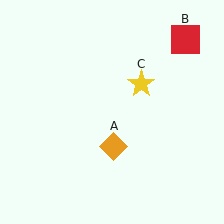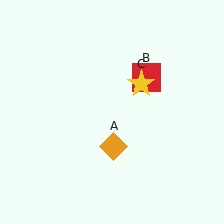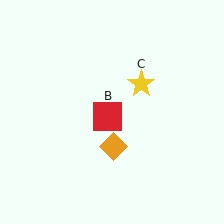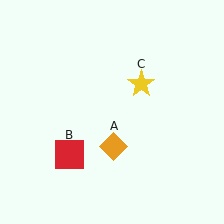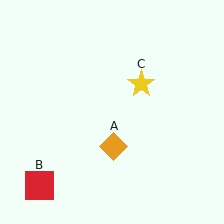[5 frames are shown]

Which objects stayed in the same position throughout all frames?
Orange diamond (object A) and yellow star (object C) remained stationary.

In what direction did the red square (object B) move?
The red square (object B) moved down and to the left.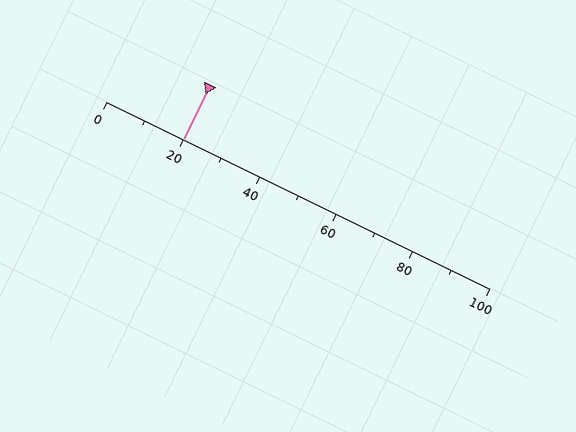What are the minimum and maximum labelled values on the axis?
The axis runs from 0 to 100.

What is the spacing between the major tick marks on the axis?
The major ticks are spaced 20 apart.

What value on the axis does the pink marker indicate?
The marker indicates approximately 20.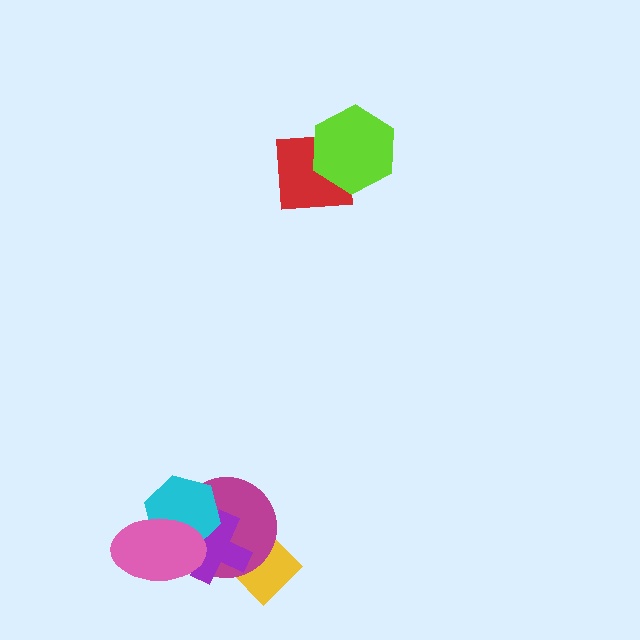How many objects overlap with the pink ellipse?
3 objects overlap with the pink ellipse.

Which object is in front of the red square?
The lime hexagon is in front of the red square.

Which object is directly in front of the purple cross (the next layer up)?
The cyan hexagon is directly in front of the purple cross.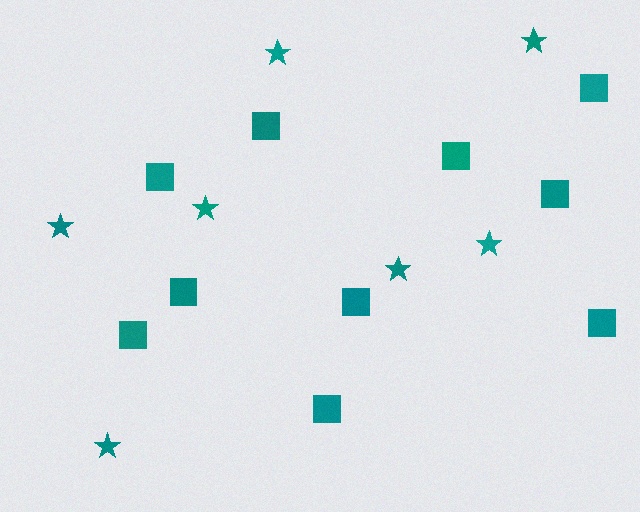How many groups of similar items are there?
There are 2 groups: one group of squares (10) and one group of stars (7).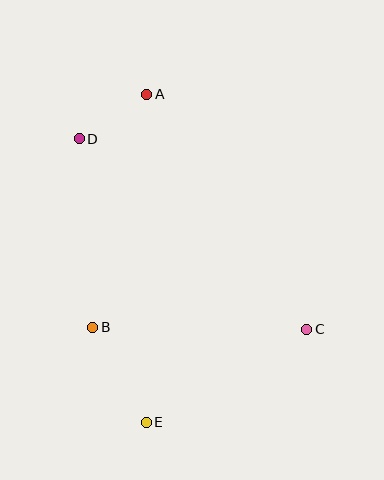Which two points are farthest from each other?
Points A and E are farthest from each other.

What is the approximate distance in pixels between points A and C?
The distance between A and C is approximately 284 pixels.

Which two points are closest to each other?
Points A and D are closest to each other.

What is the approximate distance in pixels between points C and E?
The distance between C and E is approximately 185 pixels.